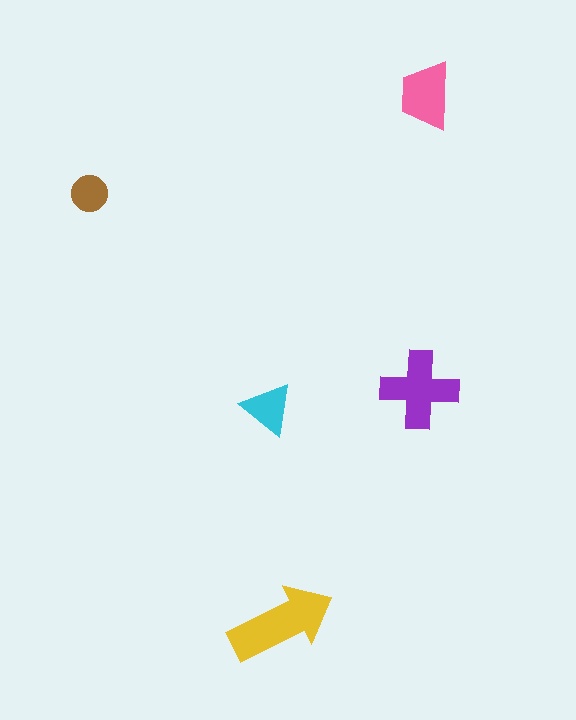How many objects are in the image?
There are 5 objects in the image.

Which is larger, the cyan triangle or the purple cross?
The purple cross.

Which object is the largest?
The yellow arrow.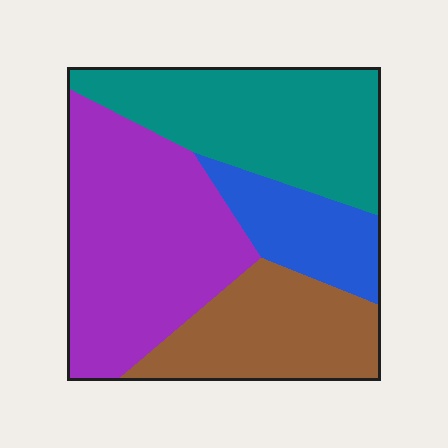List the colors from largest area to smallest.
From largest to smallest: purple, teal, brown, blue.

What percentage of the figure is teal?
Teal covers 29% of the figure.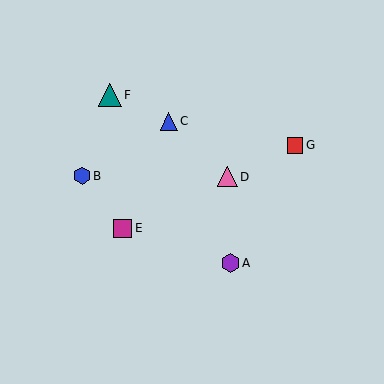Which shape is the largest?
The teal triangle (labeled F) is the largest.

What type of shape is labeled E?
Shape E is a magenta square.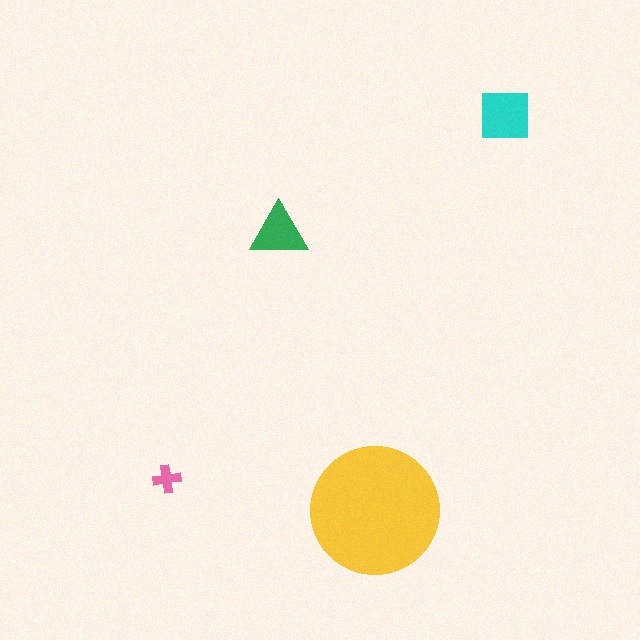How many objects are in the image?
There are 4 objects in the image.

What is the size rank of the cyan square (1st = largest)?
2nd.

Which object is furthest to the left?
The pink cross is leftmost.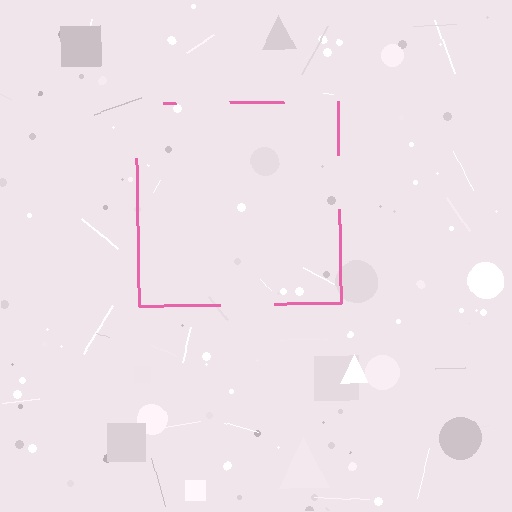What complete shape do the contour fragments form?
The contour fragments form a square.